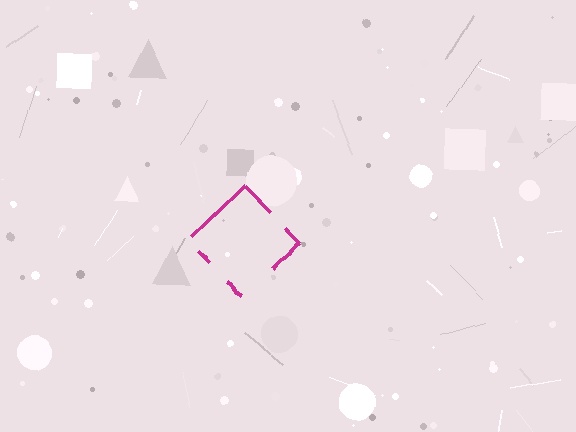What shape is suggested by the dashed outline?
The dashed outline suggests a diamond.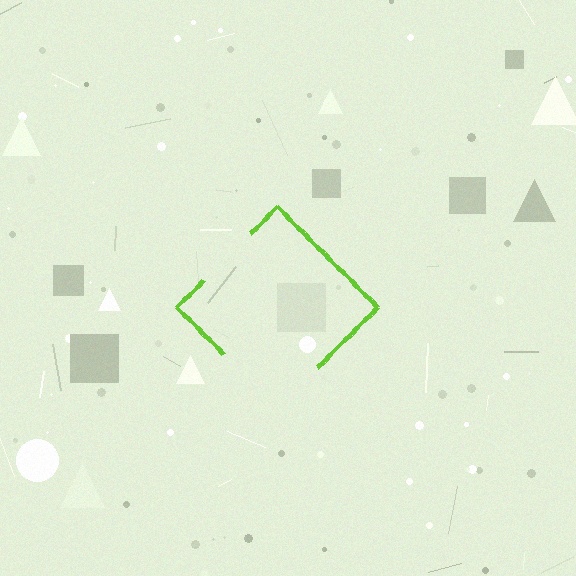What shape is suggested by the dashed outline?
The dashed outline suggests a diamond.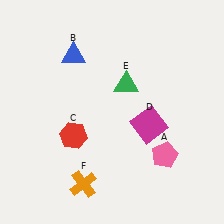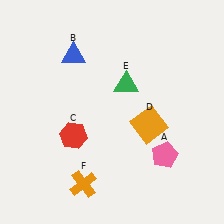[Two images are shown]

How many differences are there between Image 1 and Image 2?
There is 1 difference between the two images.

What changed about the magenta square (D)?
In Image 1, D is magenta. In Image 2, it changed to orange.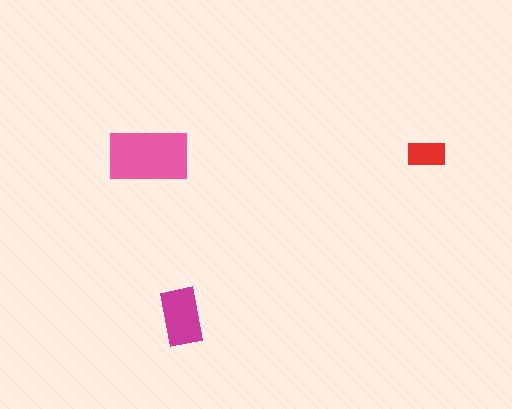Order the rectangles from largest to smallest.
the pink one, the magenta one, the red one.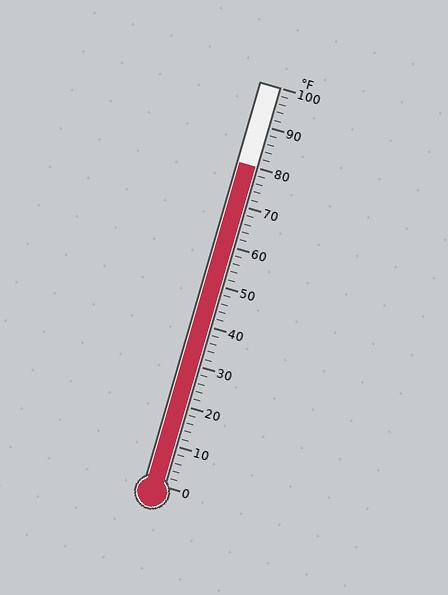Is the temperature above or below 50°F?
The temperature is above 50°F.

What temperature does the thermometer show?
The thermometer shows approximately 80°F.